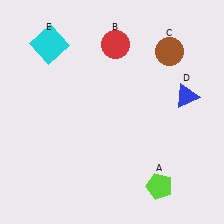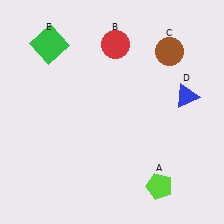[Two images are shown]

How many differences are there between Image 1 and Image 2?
There is 1 difference between the two images.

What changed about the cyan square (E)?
In Image 1, E is cyan. In Image 2, it changed to green.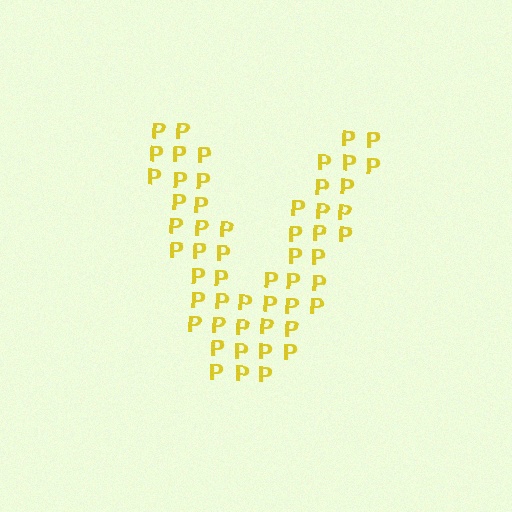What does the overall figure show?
The overall figure shows the letter V.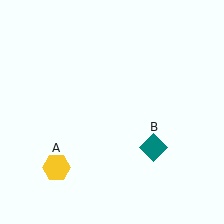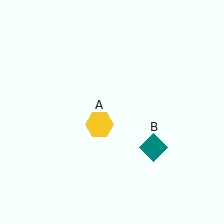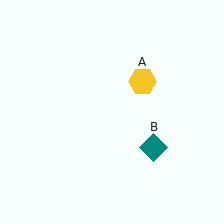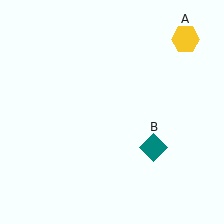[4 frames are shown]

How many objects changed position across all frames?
1 object changed position: yellow hexagon (object A).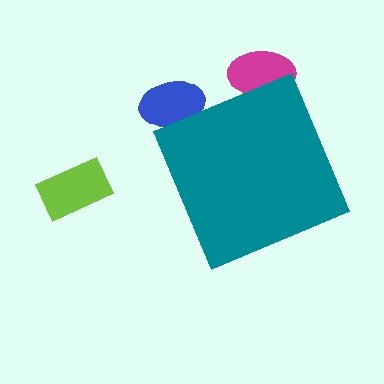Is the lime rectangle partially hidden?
No, the lime rectangle is fully visible.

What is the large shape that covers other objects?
A teal diamond.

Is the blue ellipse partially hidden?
Yes, the blue ellipse is partially hidden behind the teal diamond.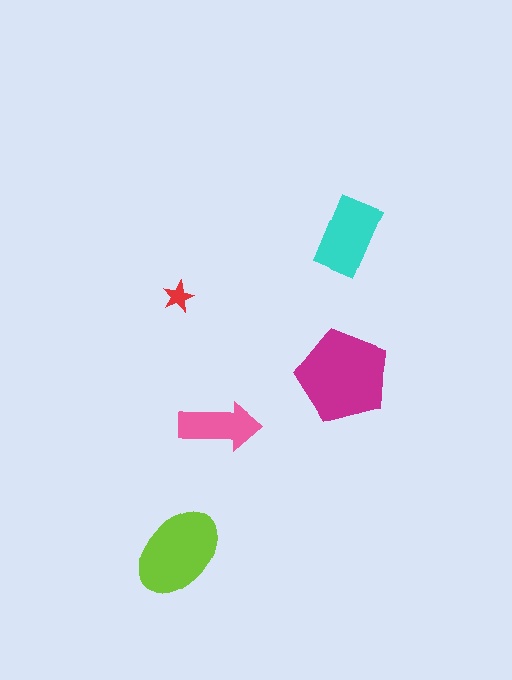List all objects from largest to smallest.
The magenta pentagon, the lime ellipse, the cyan rectangle, the pink arrow, the red star.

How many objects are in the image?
There are 5 objects in the image.